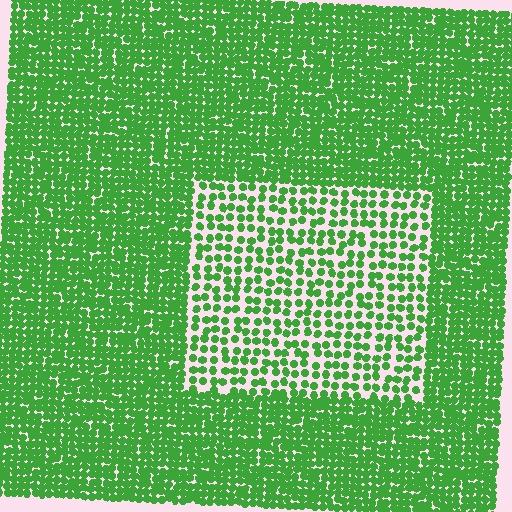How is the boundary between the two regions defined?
The boundary is defined by a change in element density (approximately 2.1x ratio). All elements are the same color, size, and shape.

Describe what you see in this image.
The image contains small green elements arranged at two different densities. A rectangle-shaped region is visible where the elements are less densely packed than the surrounding area.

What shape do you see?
I see a rectangle.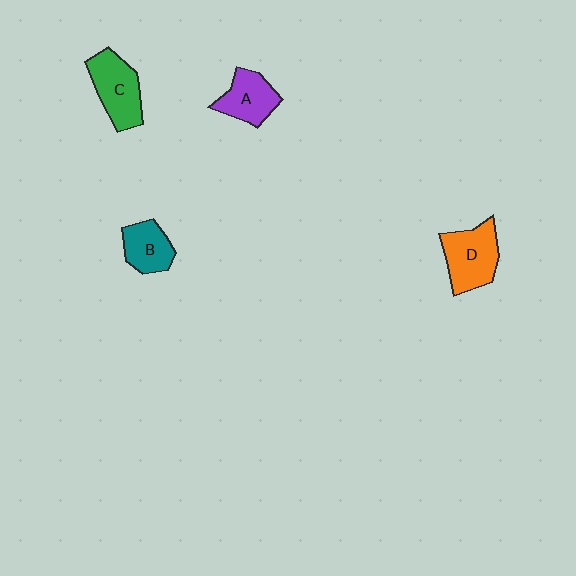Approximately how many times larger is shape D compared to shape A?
Approximately 1.3 times.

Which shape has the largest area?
Shape D (orange).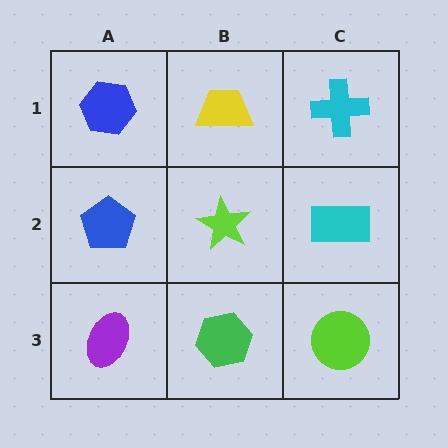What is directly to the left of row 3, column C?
A green hexagon.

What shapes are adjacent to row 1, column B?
A lime star (row 2, column B), a blue hexagon (row 1, column A), a cyan cross (row 1, column C).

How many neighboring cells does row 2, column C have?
3.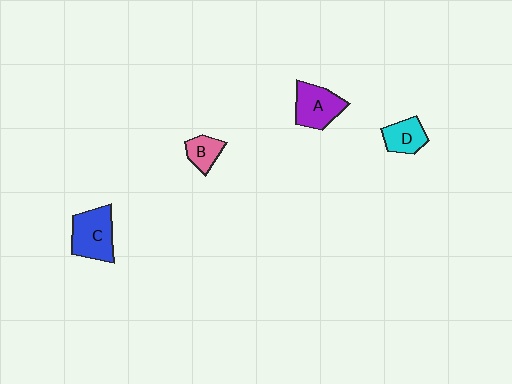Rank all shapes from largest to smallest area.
From largest to smallest: C (blue), A (purple), D (cyan), B (pink).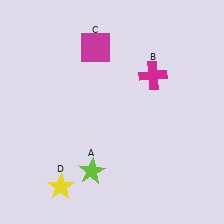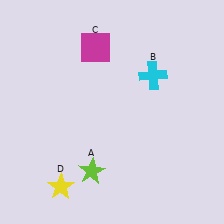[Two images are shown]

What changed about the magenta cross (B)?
In Image 1, B is magenta. In Image 2, it changed to cyan.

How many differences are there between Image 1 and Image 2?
There is 1 difference between the two images.